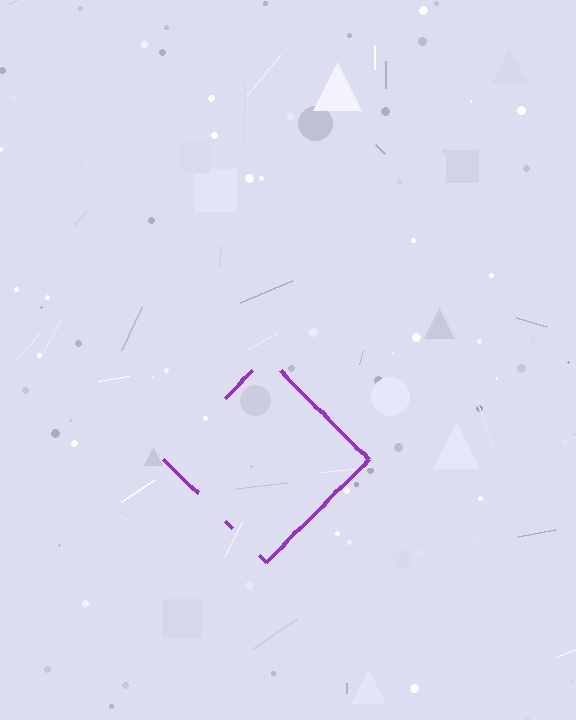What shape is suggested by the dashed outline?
The dashed outline suggests a diamond.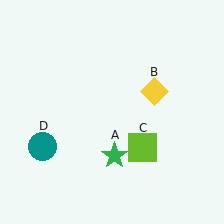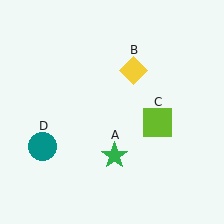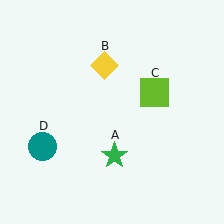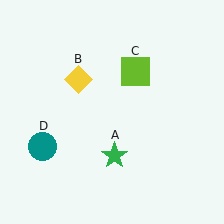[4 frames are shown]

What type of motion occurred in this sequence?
The yellow diamond (object B), lime square (object C) rotated counterclockwise around the center of the scene.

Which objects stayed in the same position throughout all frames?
Green star (object A) and teal circle (object D) remained stationary.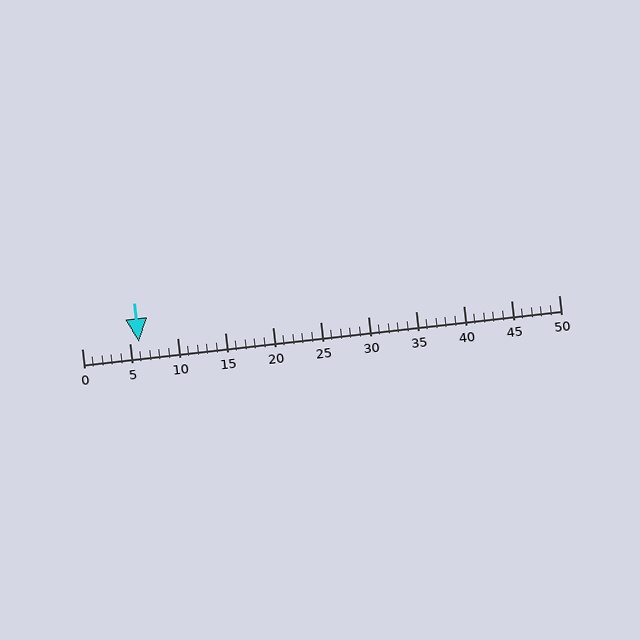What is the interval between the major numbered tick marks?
The major tick marks are spaced 5 units apart.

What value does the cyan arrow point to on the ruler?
The cyan arrow points to approximately 6.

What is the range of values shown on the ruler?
The ruler shows values from 0 to 50.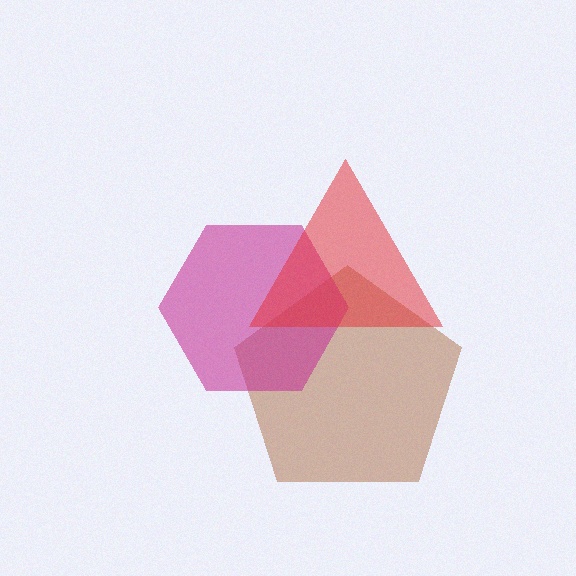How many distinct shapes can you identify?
There are 3 distinct shapes: a brown pentagon, a magenta hexagon, a red triangle.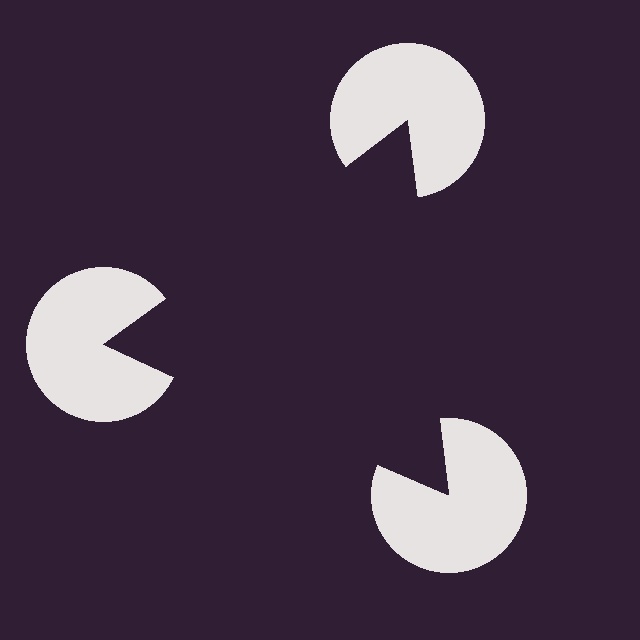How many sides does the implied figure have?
3 sides.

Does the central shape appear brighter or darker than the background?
It typically appears slightly darker than the background, even though no actual brightness change is drawn.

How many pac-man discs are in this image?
There are 3 — one at each vertex of the illusory triangle.